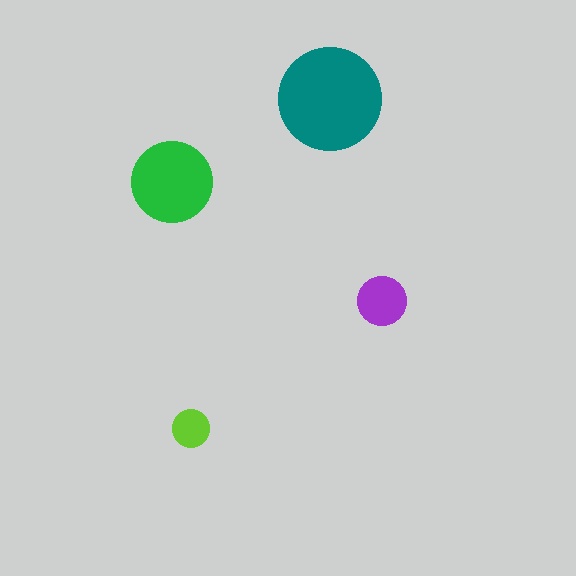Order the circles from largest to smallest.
the teal one, the green one, the purple one, the lime one.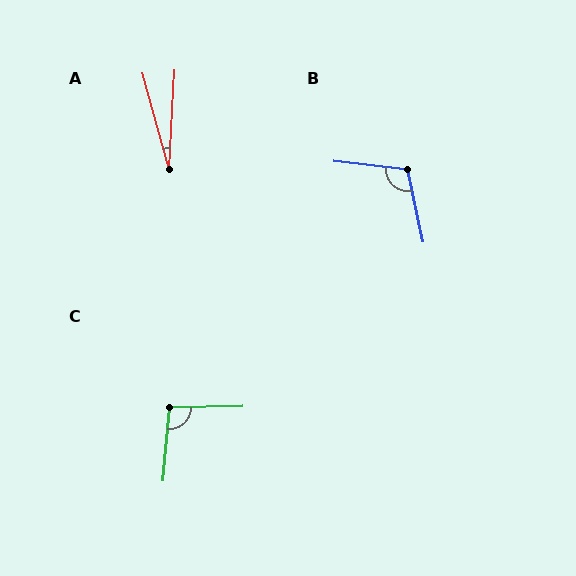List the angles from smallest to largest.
A (18°), C (97°), B (109°).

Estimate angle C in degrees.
Approximately 97 degrees.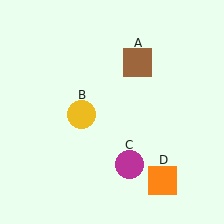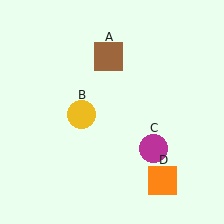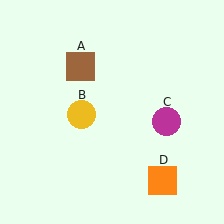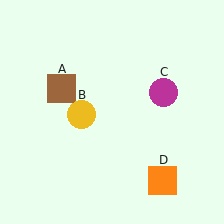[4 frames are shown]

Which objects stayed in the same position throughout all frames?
Yellow circle (object B) and orange square (object D) remained stationary.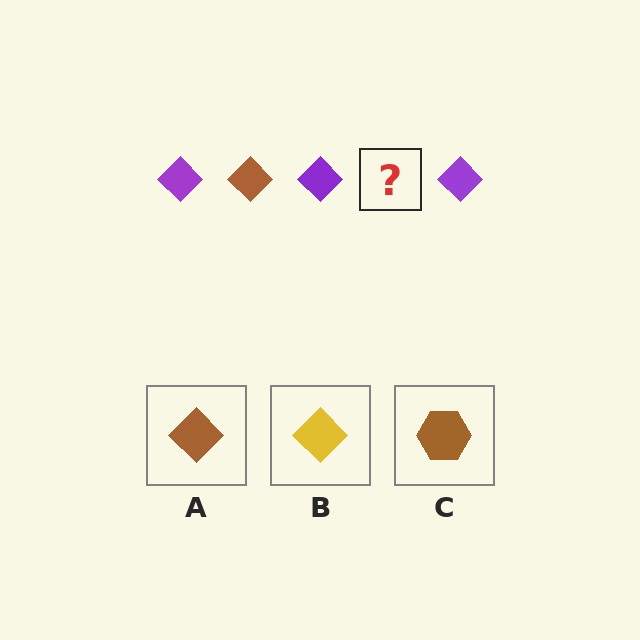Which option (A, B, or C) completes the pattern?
A.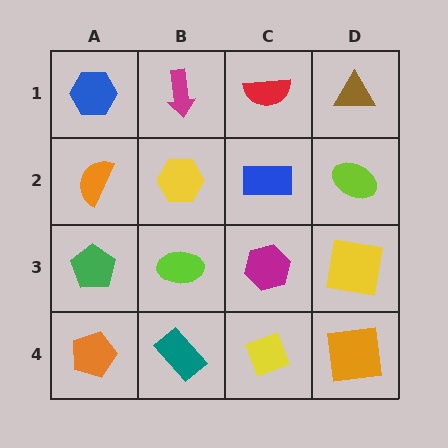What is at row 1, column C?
A red semicircle.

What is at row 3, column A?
A green pentagon.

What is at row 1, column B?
A magenta arrow.